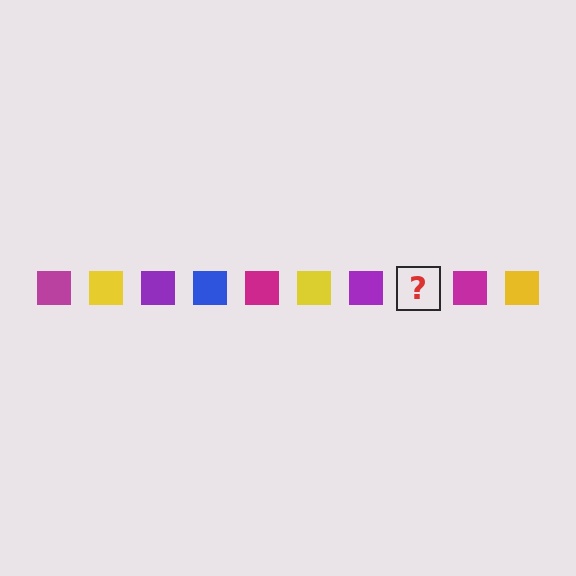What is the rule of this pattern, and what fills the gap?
The rule is that the pattern cycles through magenta, yellow, purple, blue squares. The gap should be filled with a blue square.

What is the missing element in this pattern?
The missing element is a blue square.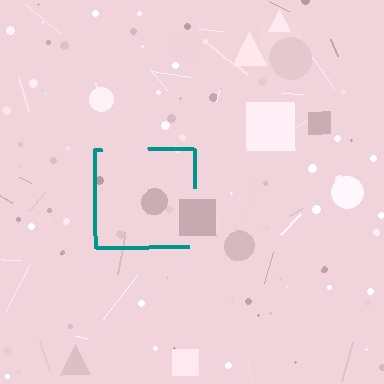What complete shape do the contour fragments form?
The contour fragments form a square.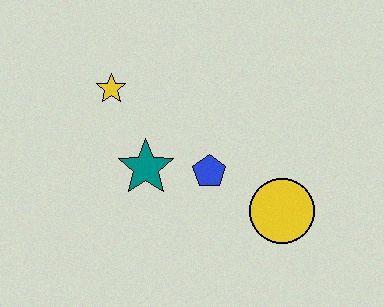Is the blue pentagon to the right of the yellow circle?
No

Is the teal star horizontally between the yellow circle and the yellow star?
Yes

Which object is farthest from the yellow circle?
The yellow star is farthest from the yellow circle.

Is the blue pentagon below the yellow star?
Yes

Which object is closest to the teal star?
The blue pentagon is closest to the teal star.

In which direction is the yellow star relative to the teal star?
The yellow star is above the teal star.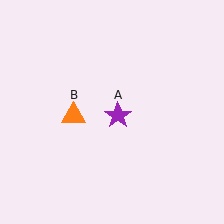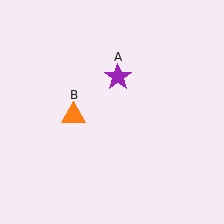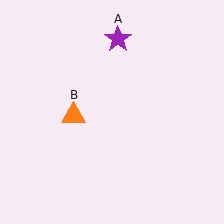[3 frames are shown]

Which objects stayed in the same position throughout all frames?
Orange triangle (object B) remained stationary.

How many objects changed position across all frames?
1 object changed position: purple star (object A).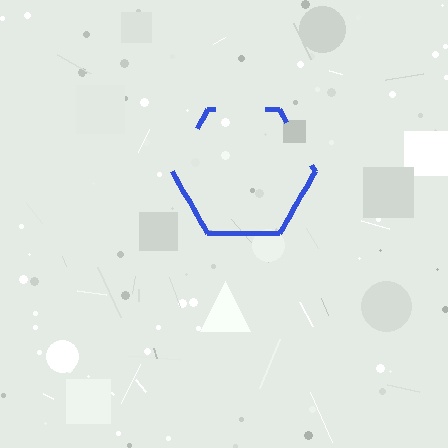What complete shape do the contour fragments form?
The contour fragments form a hexagon.